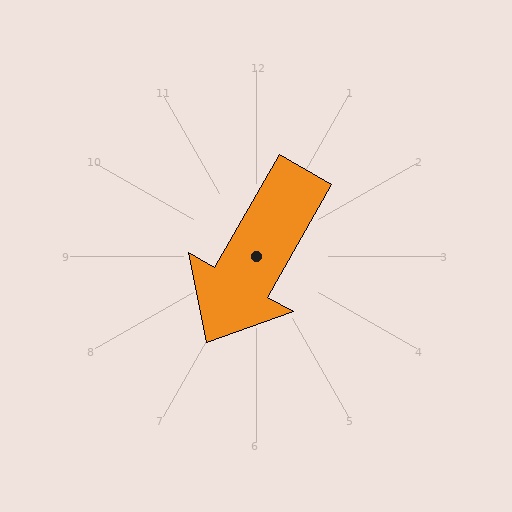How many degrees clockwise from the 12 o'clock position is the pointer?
Approximately 210 degrees.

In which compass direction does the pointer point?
Southwest.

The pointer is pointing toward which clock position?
Roughly 7 o'clock.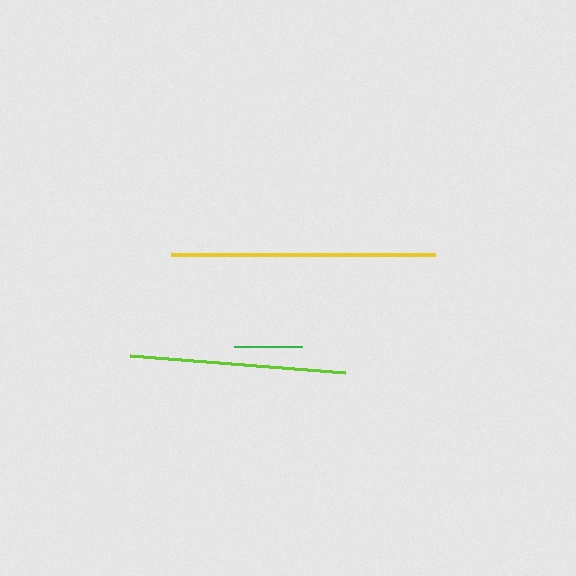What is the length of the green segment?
The green segment is approximately 68 pixels long.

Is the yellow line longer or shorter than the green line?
The yellow line is longer than the green line.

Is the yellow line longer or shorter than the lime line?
The yellow line is longer than the lime line.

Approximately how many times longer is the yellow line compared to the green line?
The yellow line is approximately 3.9 times the length of the green line.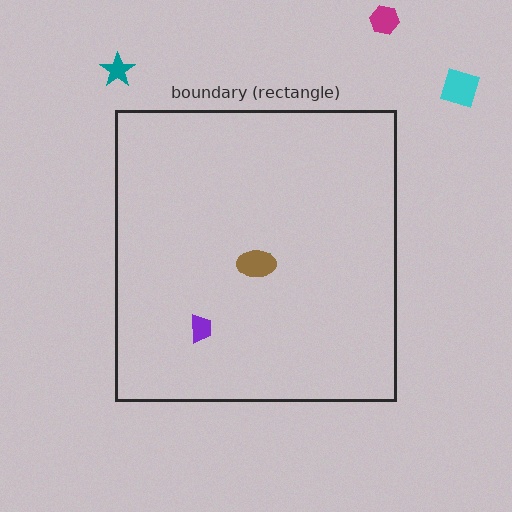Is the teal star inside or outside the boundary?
Outside.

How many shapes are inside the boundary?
3 inside, 3 outside.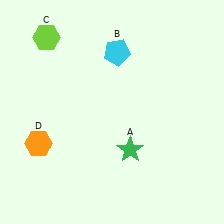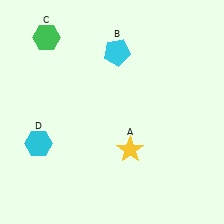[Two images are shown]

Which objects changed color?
A changed from green to yellow. C changed from lime to green. D changed from orange to cyan.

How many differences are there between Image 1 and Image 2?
There are 3 differences between the two images.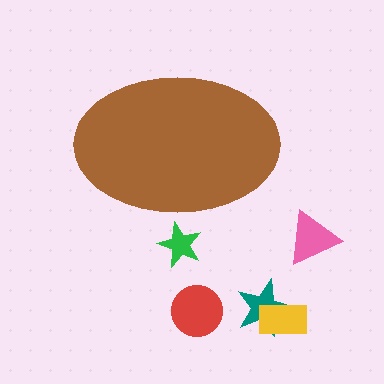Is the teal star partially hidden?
No, the teal star is fully visible.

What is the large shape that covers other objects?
A brown ellipse.